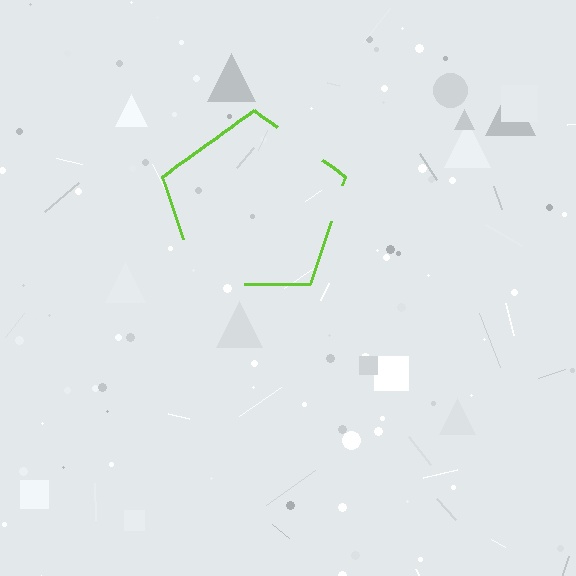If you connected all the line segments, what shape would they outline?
They would outline a pentagon.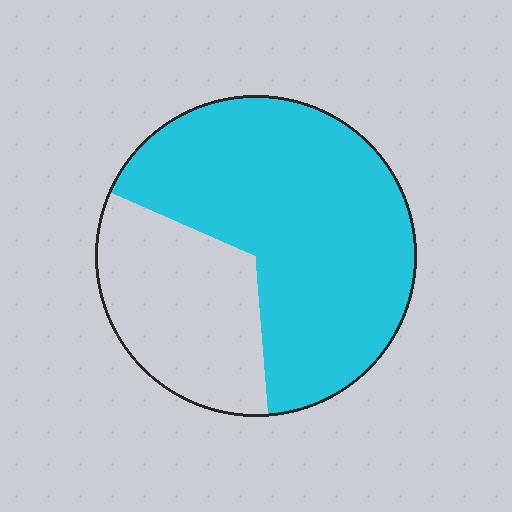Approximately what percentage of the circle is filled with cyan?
Approximately 65%.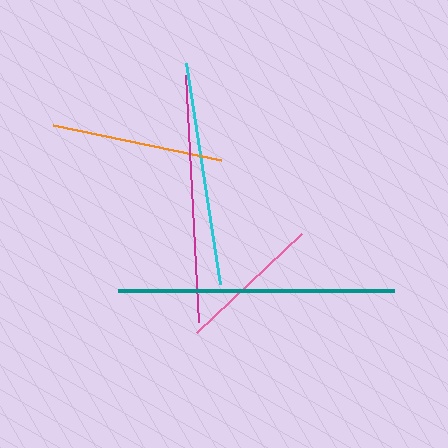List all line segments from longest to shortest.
From longest to shortest: teal, magenta, cyan, orange, pink.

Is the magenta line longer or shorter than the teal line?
The teal line is longer than the magenta line.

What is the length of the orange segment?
The orange segment is approximately 171 pixels long.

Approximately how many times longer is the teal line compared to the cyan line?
The teal line is approximately 1.2 times the length of the cyan line.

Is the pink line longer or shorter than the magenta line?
The magenta line is longer than the pink line.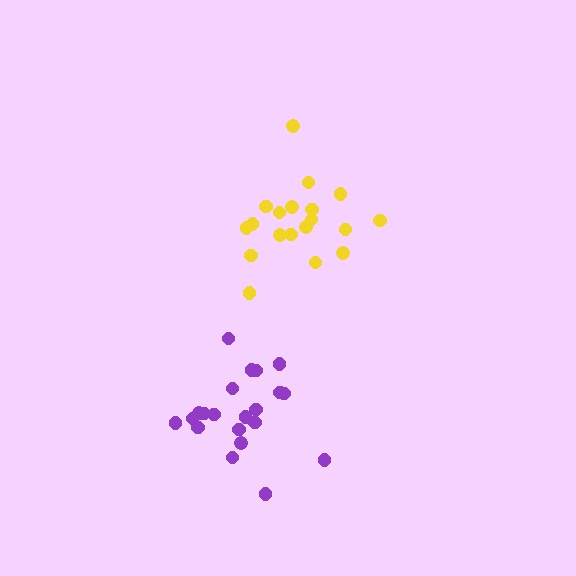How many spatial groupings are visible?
There are 2 spatial groupings.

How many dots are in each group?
Group 1: 21 dots, Group 2: 19 dots (40 total).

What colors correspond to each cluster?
The clusters are colored: purple, yellow.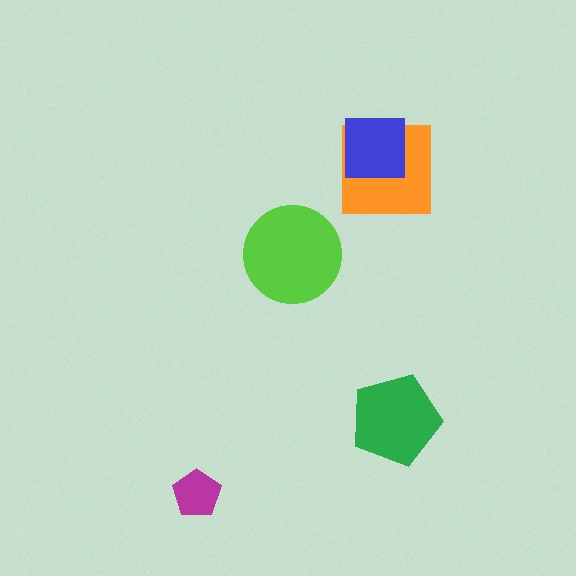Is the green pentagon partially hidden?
No, no other shape covers it.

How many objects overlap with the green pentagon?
0 objects overlap with the green pentagon.